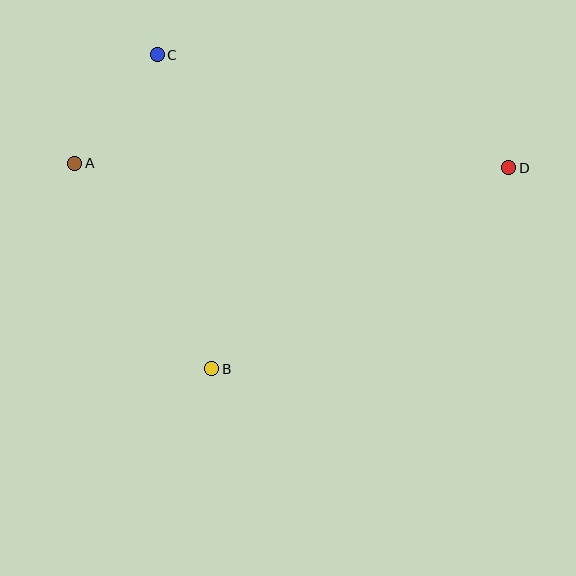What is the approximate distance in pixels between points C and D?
The distance between C and D is approximately 369 pixels.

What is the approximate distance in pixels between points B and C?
The distance between B and C is approximately 319 pixels.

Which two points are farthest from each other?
Points A and D are farthest from each other.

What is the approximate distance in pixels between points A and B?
The distance between A and B is approximately 247 pixels.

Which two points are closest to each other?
Points A and C are closest to each other.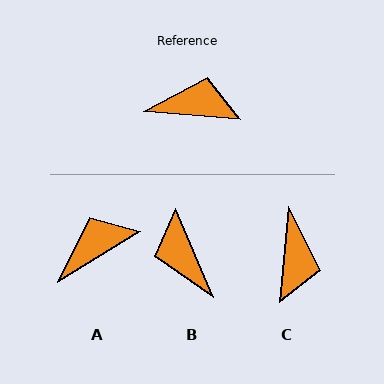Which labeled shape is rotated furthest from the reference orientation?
B, about 118 degrees away.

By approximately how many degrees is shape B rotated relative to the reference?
Approximately 118 degrees counter-clockwise.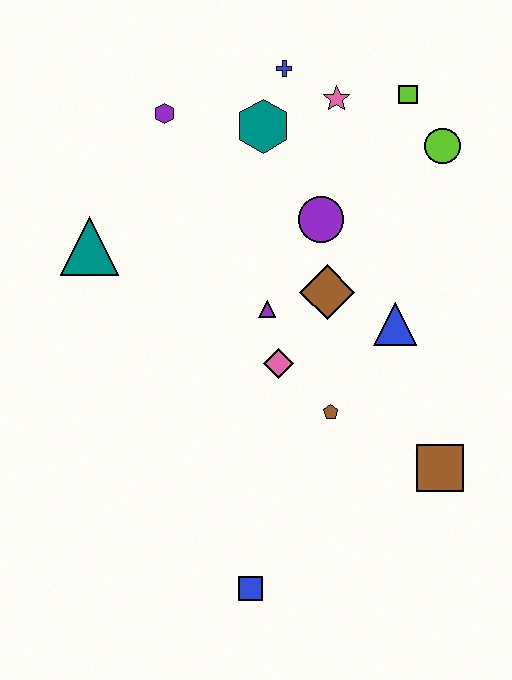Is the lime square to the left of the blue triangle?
No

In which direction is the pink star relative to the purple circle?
The pink star is above the purple circle.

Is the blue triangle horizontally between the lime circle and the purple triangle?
Yes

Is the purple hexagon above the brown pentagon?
Yes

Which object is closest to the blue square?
The brown pentagon is closest to the blue square.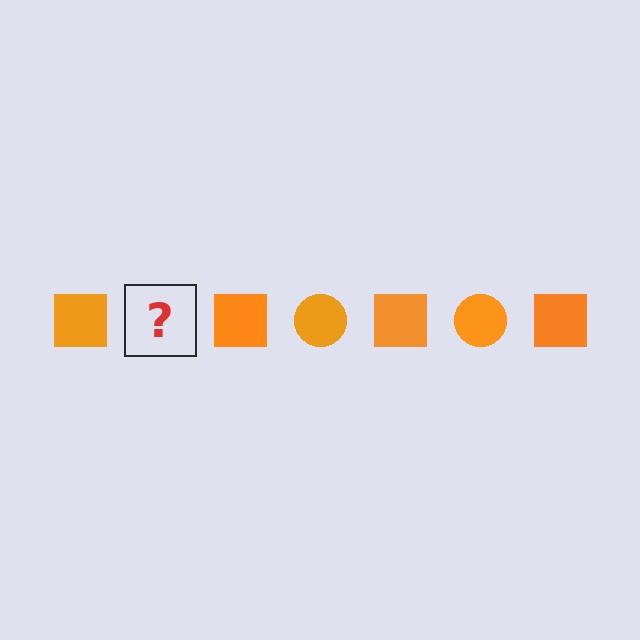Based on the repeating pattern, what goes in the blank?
The blank should be an orange circle.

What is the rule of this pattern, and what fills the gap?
The rule is that the pattern cycles through square, circle shapes in orange. The gap should be filled with an orange circle.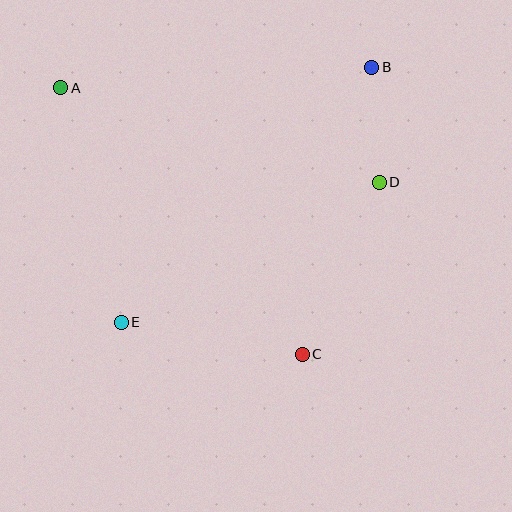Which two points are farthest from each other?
Points A and C are farthest from each other.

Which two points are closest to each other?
Points B and D are closest to each other.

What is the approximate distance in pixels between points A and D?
The distance between A and D is approximately 332 pixels.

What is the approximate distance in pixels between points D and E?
The distance between D and E is approximately 293 pixels.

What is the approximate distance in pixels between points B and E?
The distance between B and E is approximately 357 pixels.